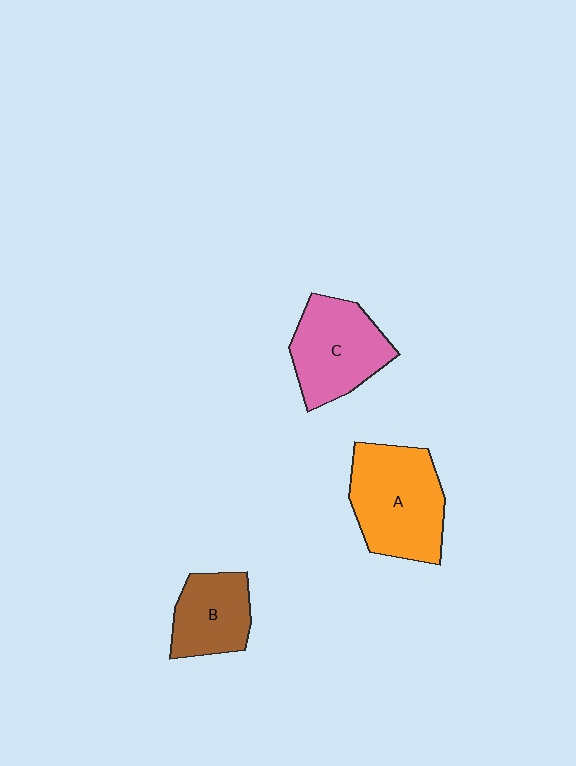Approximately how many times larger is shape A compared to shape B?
Approximately 1.6 times.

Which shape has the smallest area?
Shape B (brown).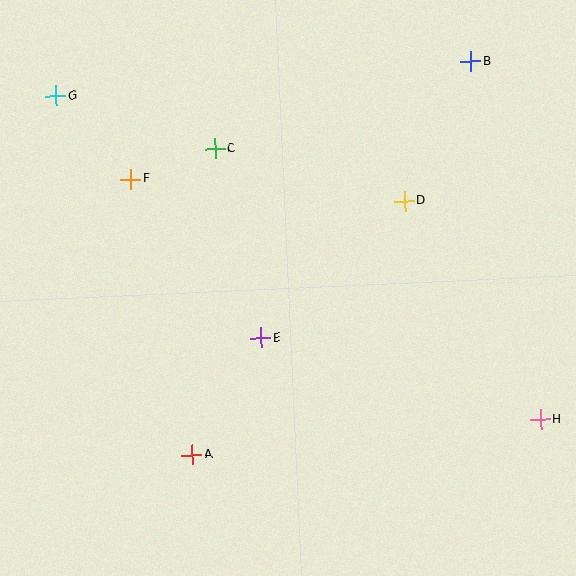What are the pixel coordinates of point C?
Point C is at (215, 149).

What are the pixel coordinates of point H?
Point H is at (540, 419).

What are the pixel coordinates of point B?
Point B is at (471, 61).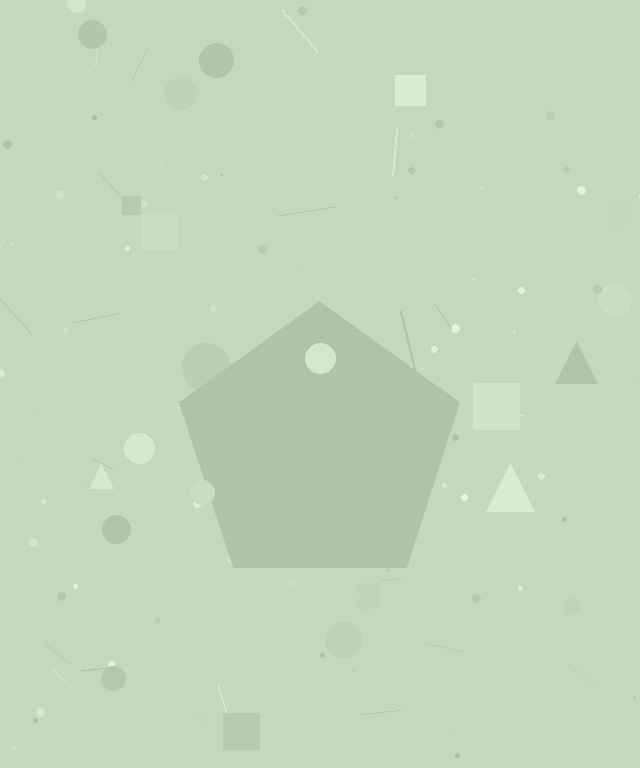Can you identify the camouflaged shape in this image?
The camouflaged shape is a pentagon.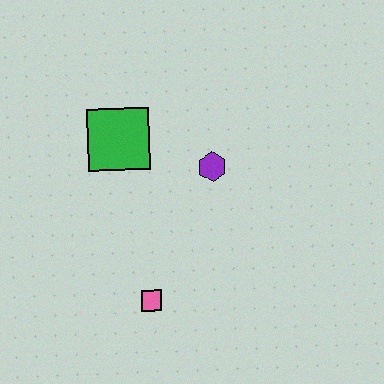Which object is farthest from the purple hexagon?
The pink square is farthest from the purple hexagon.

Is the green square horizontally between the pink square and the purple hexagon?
No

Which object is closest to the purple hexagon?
The green square is closest to the purple hexagon.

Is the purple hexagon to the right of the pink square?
Yes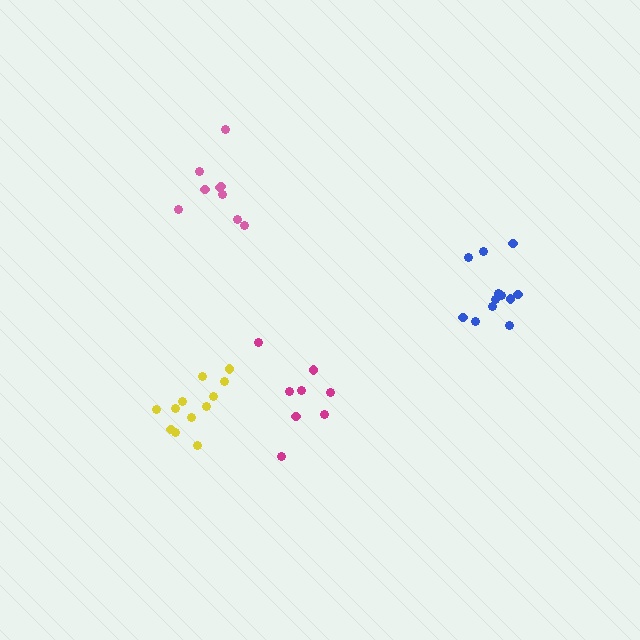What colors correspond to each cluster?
The clusters are colored: blue, pink, magenta, yellow.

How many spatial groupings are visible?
There are 4 spatial groupings.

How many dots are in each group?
Group 1: 12 dots, Group 2: 9 dots, Group 3: 8 dots, Group 4: 12 dots (41 total).